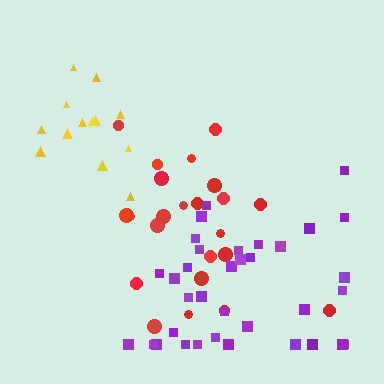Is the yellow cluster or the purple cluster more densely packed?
Yellow.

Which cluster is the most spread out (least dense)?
Red.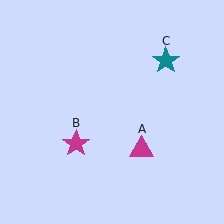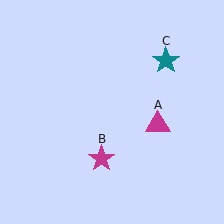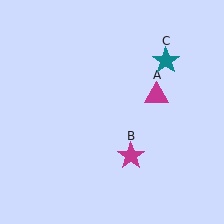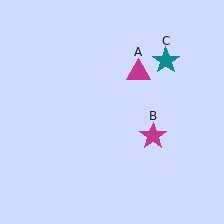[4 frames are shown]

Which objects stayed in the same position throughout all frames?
Teal star (object C) remained stationary.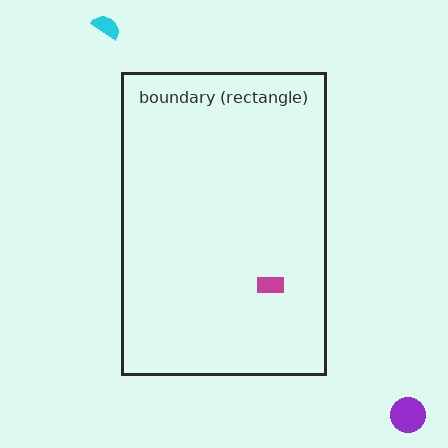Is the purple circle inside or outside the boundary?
Outside.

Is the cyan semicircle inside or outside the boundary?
Outside.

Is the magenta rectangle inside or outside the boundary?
Inside.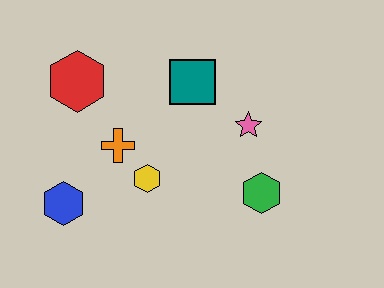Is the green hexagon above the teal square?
No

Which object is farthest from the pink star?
The blue hexagon is farthest from the pink star.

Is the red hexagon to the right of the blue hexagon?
Yes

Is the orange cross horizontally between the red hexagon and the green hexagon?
Yes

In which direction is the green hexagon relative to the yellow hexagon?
The green hexagon is to the right of the yellow hexagon.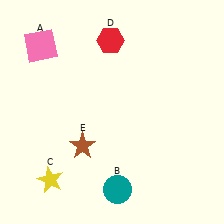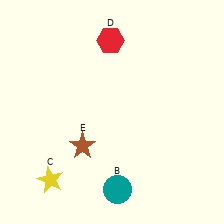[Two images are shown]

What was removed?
The pink square (A) was removed in Image 2.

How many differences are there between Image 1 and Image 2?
There is 1 difference between the two images.